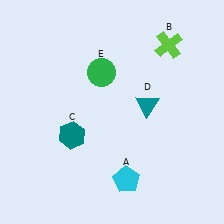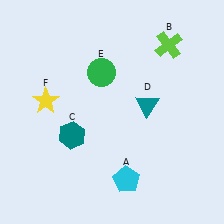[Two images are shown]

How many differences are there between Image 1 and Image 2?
There is 1 difference between the two images.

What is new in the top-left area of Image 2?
A yellow star (F) was added in the top-left area of Image 2.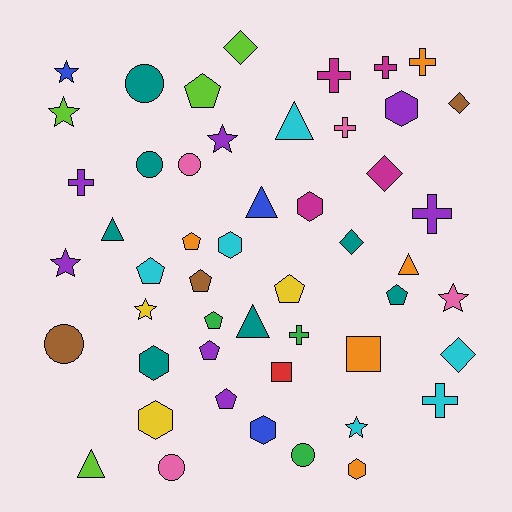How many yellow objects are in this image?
There are 3 yellow objects.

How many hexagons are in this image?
There are 7 hexagons.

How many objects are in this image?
There are 50 objects.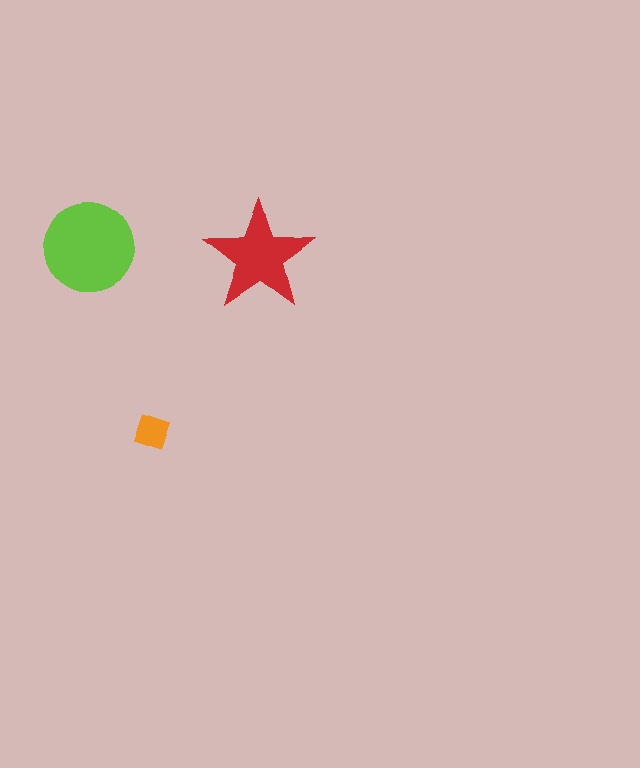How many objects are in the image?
There are 3 objects in the image.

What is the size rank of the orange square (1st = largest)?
3rd.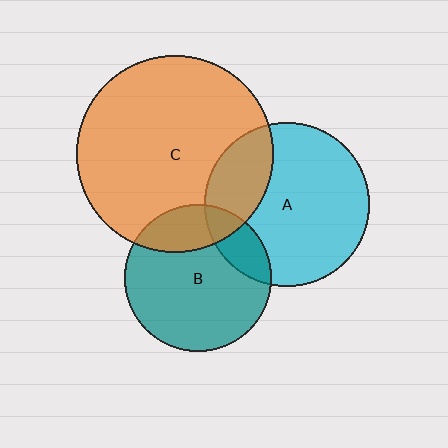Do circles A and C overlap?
Yes.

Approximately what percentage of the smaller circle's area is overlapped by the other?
Approximately 25%.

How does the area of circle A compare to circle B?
Approximately 1.3 times.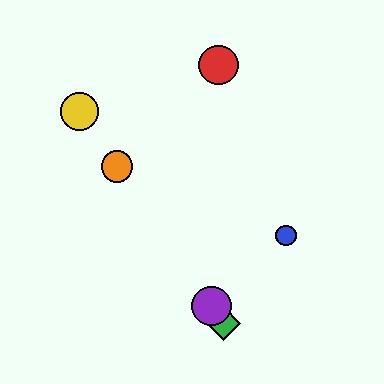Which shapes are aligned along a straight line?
The green diamond, the yellow circle, the purple circle, the orange circle are aligned along a straight line.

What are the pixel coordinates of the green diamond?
The green diamond is at (223, 323).